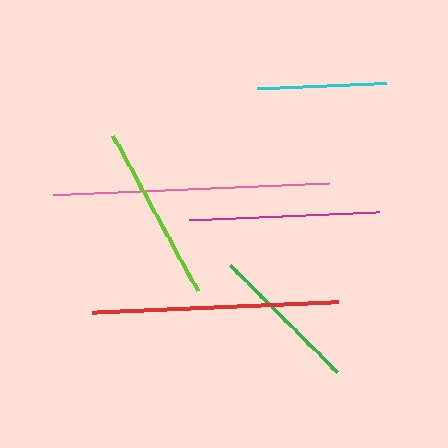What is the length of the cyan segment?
The cyan segment is approximately 130 pixels long.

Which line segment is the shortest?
The cyan line is the shortest at approximately 130 pixels.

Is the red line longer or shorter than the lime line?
The red line is longer than the lime line.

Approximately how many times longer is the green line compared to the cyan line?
The green line is approximately 1.2 times the length of the cyan line.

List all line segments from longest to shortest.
From longest to shortest: pink, red, magenta, lime, green, cyan.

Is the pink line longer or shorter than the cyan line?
The pink line is longer than the cyan line.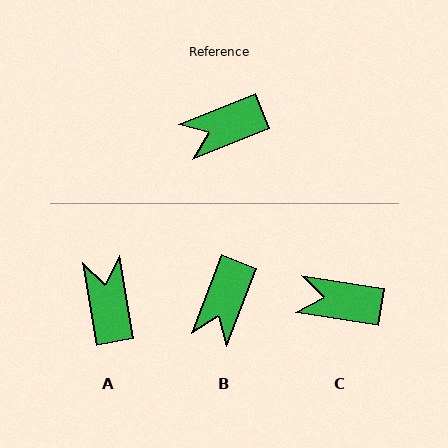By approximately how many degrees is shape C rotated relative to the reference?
Approximately 31 degrees clockwise.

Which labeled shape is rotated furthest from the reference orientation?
A, about 102 degrees away.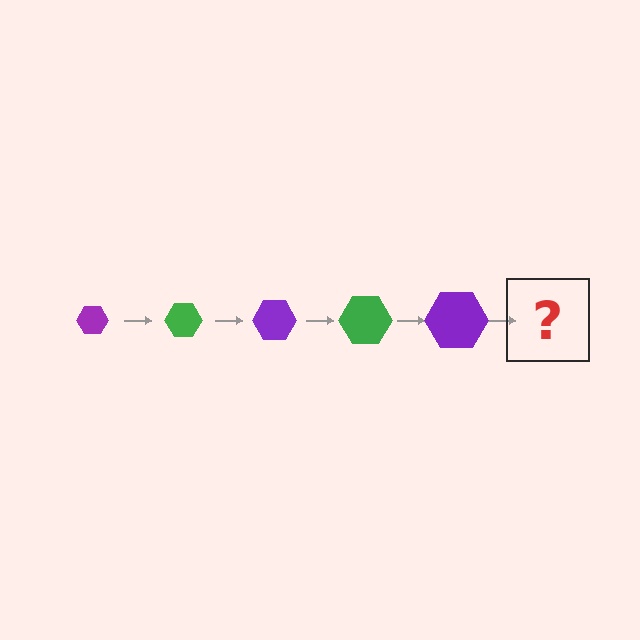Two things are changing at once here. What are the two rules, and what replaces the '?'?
The two rules are that the hexagon grows larger each step and the color cycles through purple and green. The '?' should be a green hexagon, larger than the previous one.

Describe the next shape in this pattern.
It should be a green hexagon, larger than the previous one.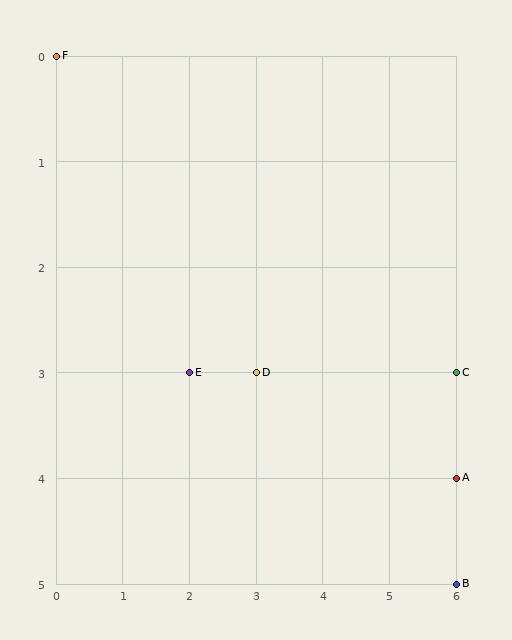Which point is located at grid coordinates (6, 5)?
Point B is at (6, 5).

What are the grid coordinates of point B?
Point B is at grid coordinates (6, 5).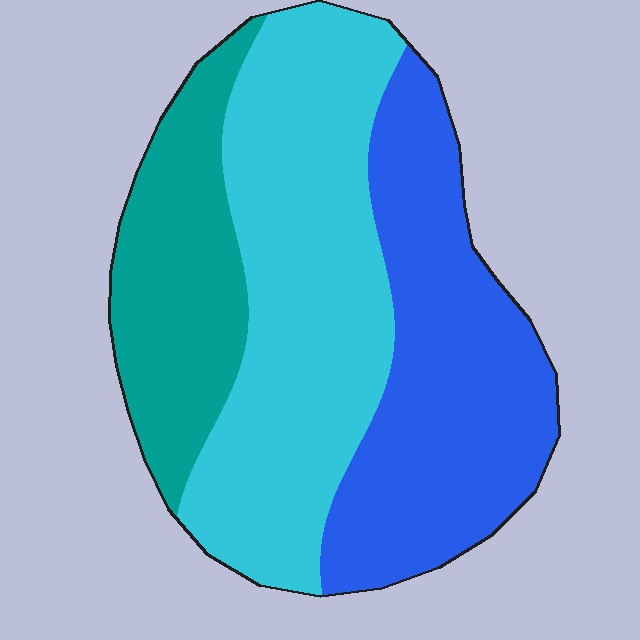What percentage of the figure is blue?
Blue covers around 35% of the figure.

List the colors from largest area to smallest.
From largest to smallest: cyan, blue, teal.